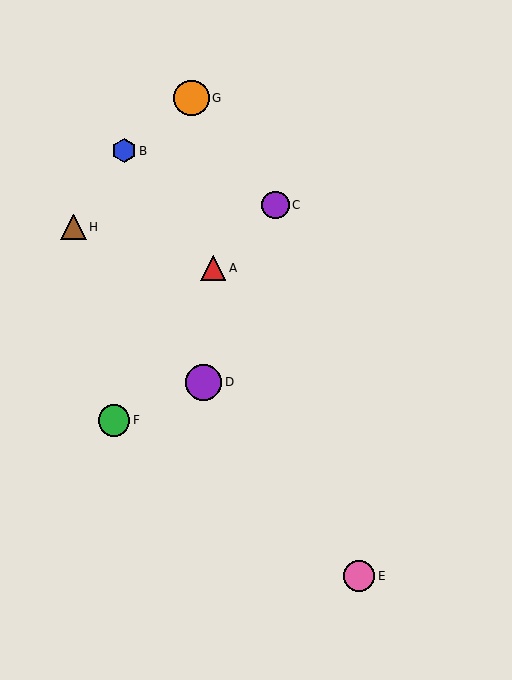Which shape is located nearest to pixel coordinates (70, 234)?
The brown triangle (labeled H) at (73, 227) is nearest to that location.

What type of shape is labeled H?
Shape H is a brown triangle.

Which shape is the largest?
The purple circle (labeled D) is the largest.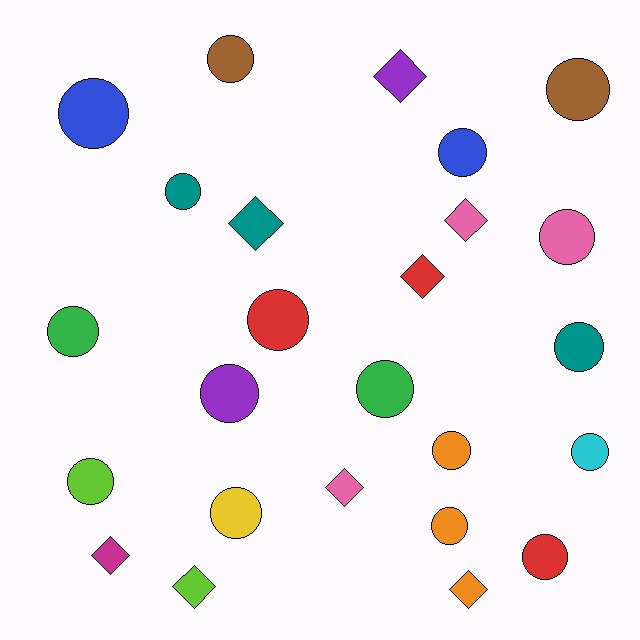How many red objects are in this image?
There are 3 red objects.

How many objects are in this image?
There are 25 objects.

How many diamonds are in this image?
There are 8 diamonds.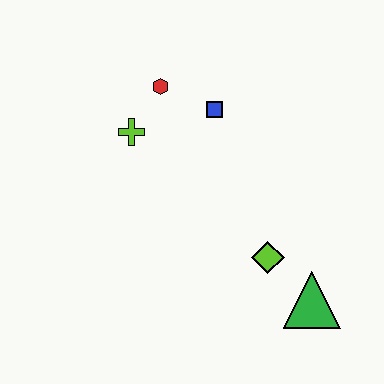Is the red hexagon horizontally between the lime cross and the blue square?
Yes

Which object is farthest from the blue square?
The green triangle is farthest from the blue square.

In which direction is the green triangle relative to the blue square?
The green triangle is below the blue square.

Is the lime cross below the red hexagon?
Yes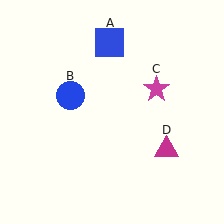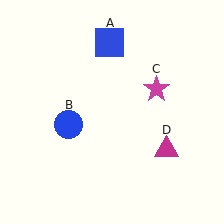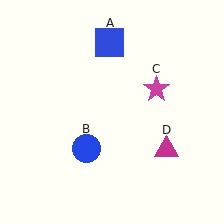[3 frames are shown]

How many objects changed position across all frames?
1 object changed position: blue circle (object B).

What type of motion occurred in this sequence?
The blue circle (object B) rotated counterclockwise around the center of the scene.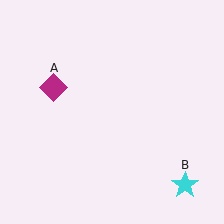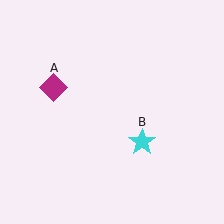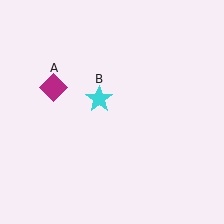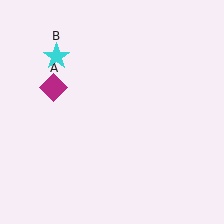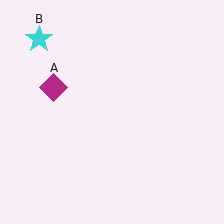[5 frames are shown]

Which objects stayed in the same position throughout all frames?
Magenta diamond (object A) remained stationary.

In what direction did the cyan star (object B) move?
The cyan star (object B) moved up and to the left.